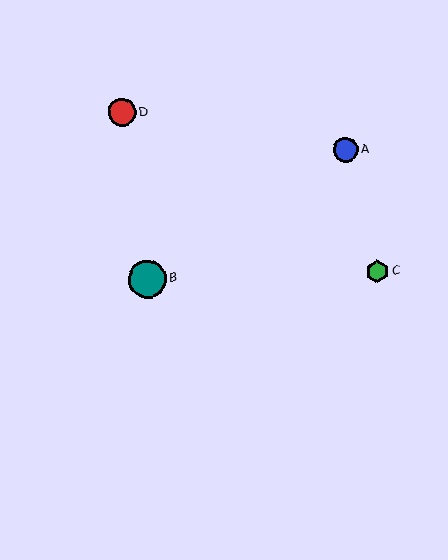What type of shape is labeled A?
Shape A is a blue circle.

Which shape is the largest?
The teal circle (labeled B) is the largest.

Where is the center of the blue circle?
The center of the blue circle is at (345, 150).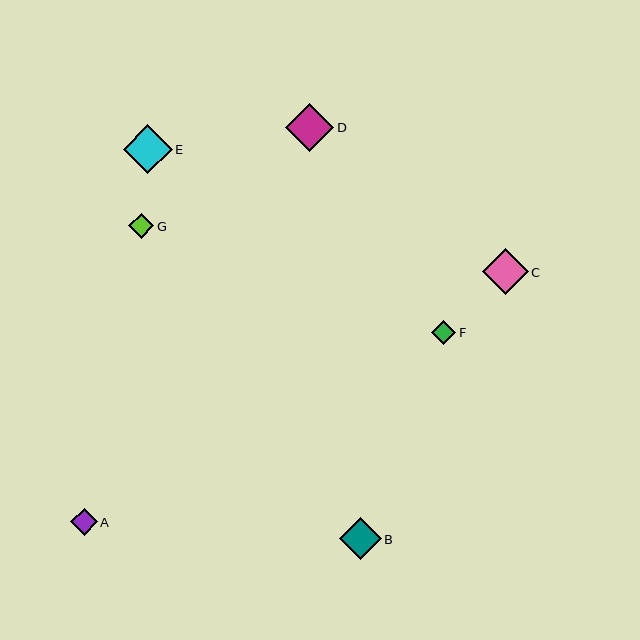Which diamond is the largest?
Diamond E is the largest with a size of approximately 49 pixels.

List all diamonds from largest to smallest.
From largest to smallest: E, D, C, B, A, G, F.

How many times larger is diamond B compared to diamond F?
Diamond B is approximately 1.7 times the size of diamond F.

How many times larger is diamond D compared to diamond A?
Diamond D is approximately 1.8 times the size of diamond A.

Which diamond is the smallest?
Diamond F is the smallest with a size of approximately 25 pixels.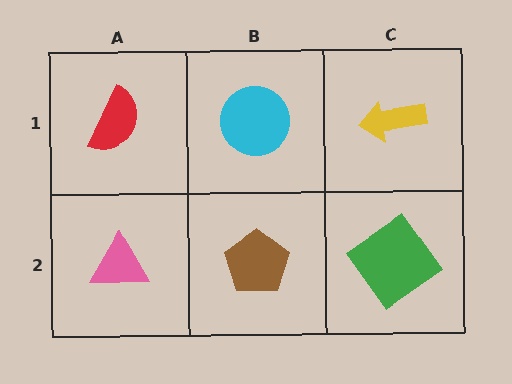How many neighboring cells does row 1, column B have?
3.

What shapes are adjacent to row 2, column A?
A red semicircle (row 1, column A), a brown pentagon (row 2, column B).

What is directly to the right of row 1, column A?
A cyan circle.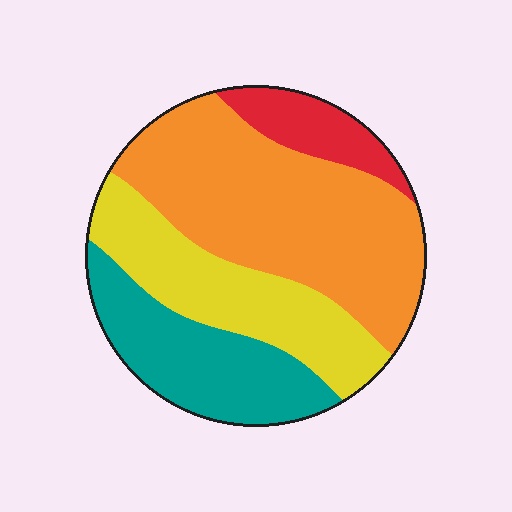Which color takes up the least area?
Red, at roughly 10%.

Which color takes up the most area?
Orange, at roughly 45%.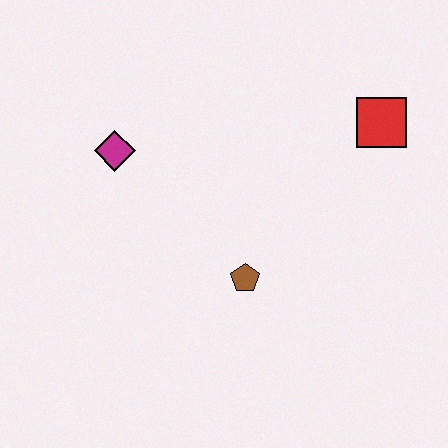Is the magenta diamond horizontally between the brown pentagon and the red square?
No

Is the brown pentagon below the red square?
Yes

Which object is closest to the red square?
The brown pentagon is closest to the red square.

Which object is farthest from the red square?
The magenta diamond is farthest from the red square.